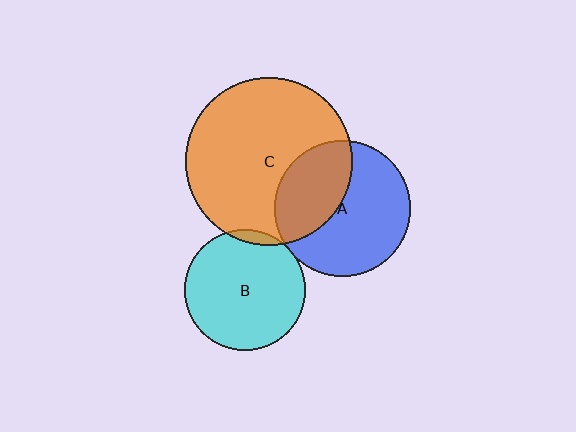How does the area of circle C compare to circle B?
Approximately 1.9 times.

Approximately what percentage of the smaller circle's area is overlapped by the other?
Approximately 40%.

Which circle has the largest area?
Circle C (orange).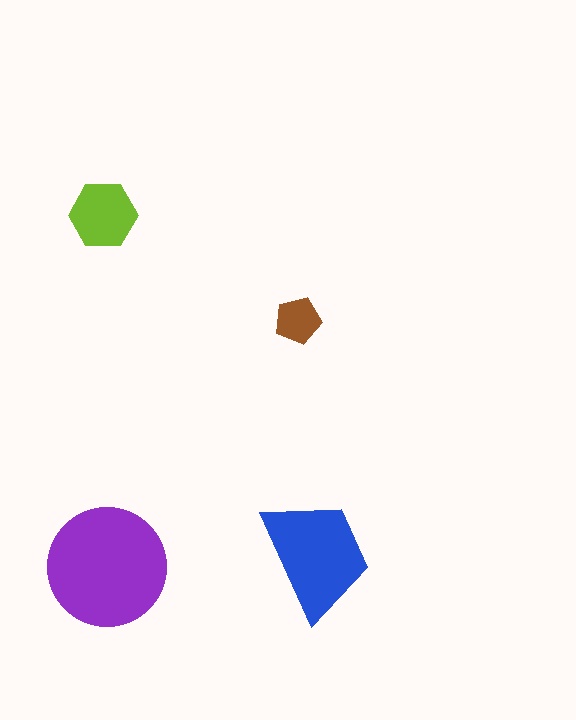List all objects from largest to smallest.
The purple circle, the blue trapezoid, the lime hexagon, the brown pentagon.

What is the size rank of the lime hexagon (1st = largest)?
3rd.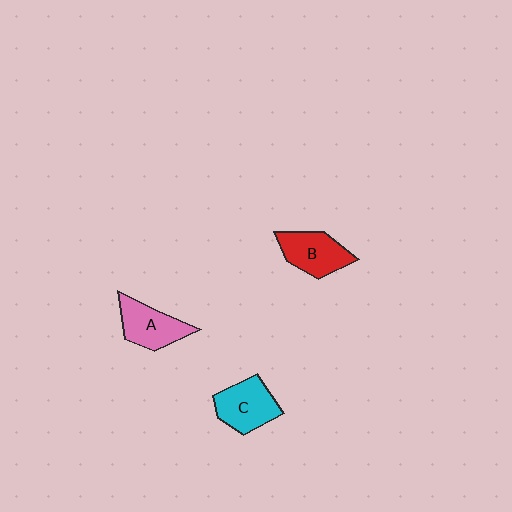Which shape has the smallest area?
Shape A (pink).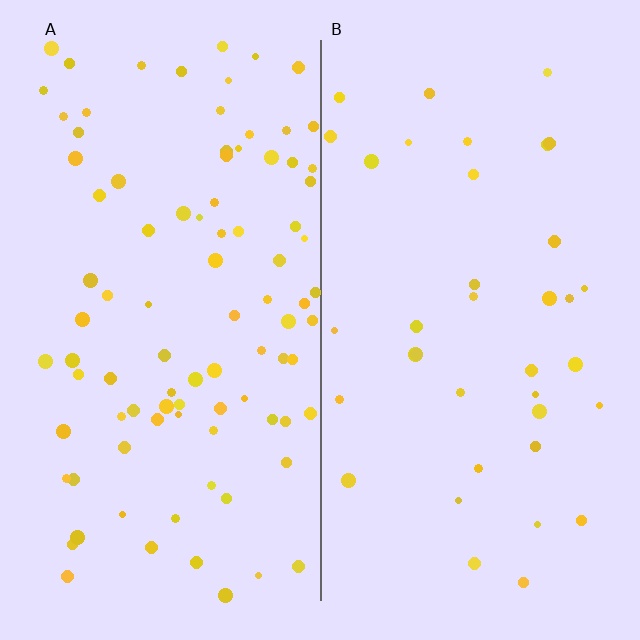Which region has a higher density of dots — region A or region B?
A (the left).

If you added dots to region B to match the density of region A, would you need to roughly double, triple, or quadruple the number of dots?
Approximately double.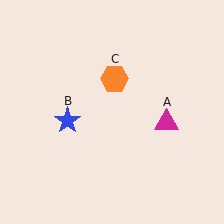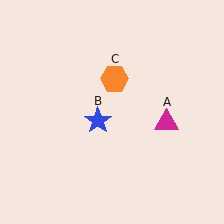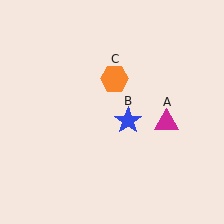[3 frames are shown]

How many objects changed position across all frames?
1 object changed position: blue star (object B).